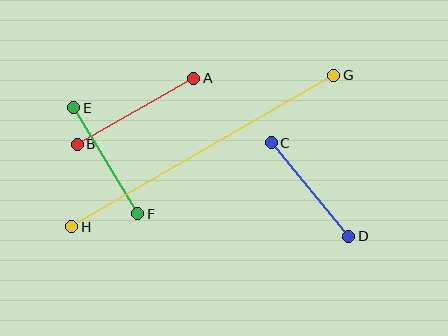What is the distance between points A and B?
The distance is approximately 134 pixels.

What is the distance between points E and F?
The distance is approximately 124 pixels.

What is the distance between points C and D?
The distance is approximately 121 pixels.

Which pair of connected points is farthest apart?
Points G and H are farthest apart.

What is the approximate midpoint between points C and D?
The midpoint is at approximately (310, 190) pixels.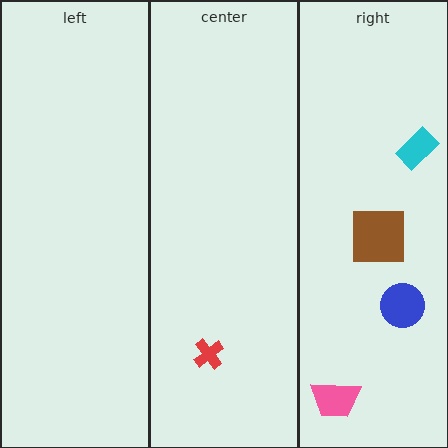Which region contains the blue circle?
The right region.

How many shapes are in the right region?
4.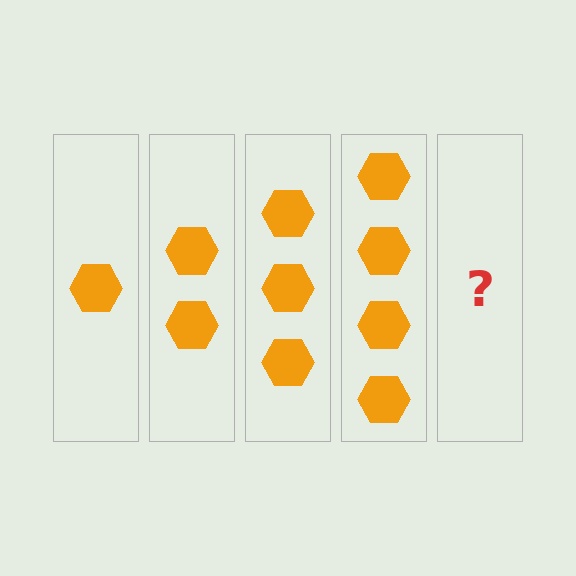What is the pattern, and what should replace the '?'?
The pattern is that each step adds one more hexagon. The '?' should be 5 hexagons.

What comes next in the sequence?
The next element should be 5 hexagons.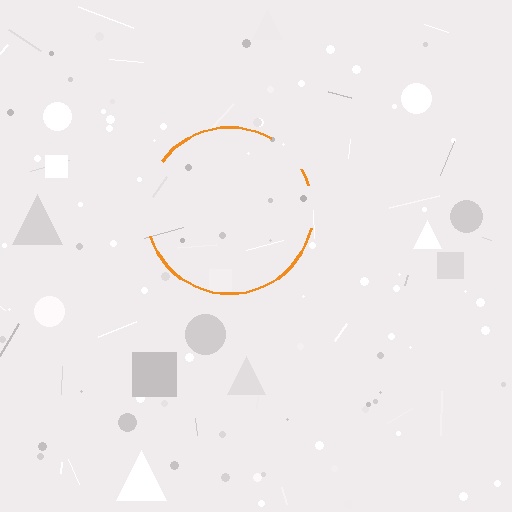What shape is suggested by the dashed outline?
The dashed outline suggests a circle.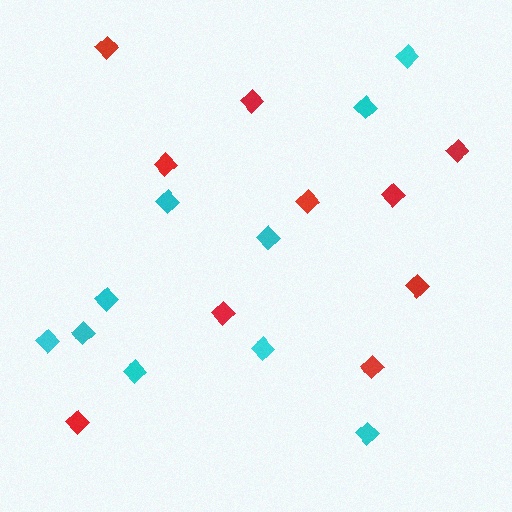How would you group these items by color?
There are 2 groups: one group of cyan diamonds (10) and one group of red diamonds (10).